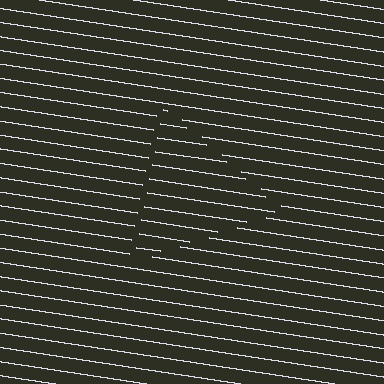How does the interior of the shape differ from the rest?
The interior of the shape contains the same grating, shifted by half a period — the contour is defined by the phase discontinuity where line-ends from the inner and outer gratings abut.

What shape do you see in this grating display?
An illusory triangle. The interior of the shape contains the same grating, shifted by half a period — the contour is defined by the phase discontinuity where line-ends from the inner and outer gratings abut.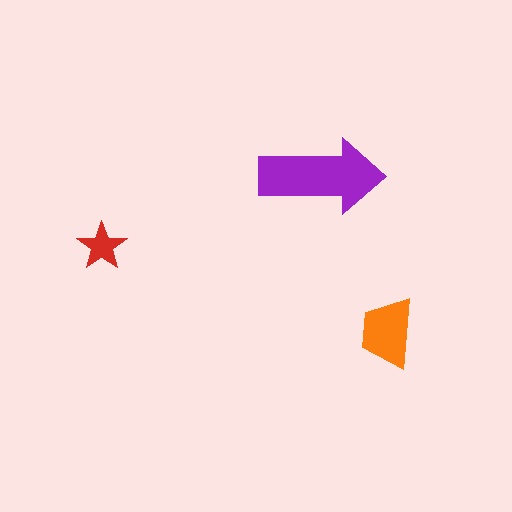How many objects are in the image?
There are 3 objects in the image.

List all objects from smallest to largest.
The red star, the orange trapezoid, the purple arrow.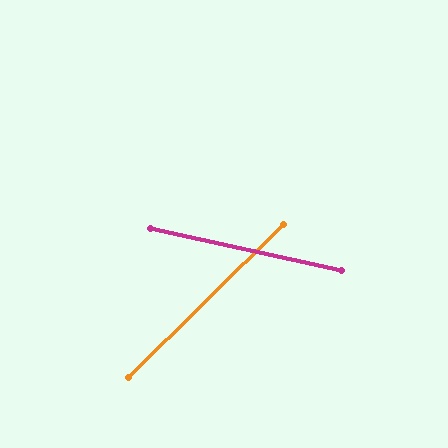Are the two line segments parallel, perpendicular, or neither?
Neither parallel nor perpendicular — they differ by about 57°.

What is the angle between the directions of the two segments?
Approximately 57 degrees.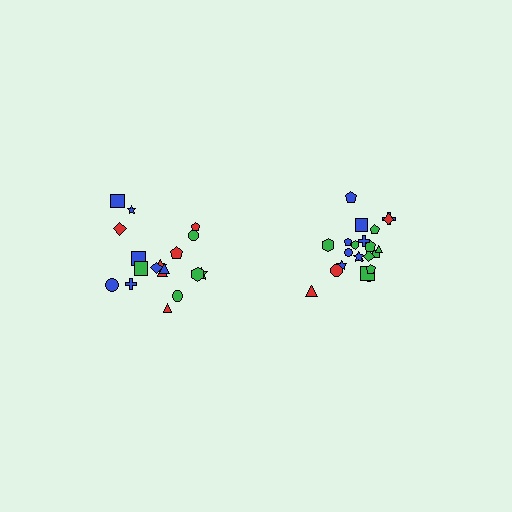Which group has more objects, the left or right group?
The right group.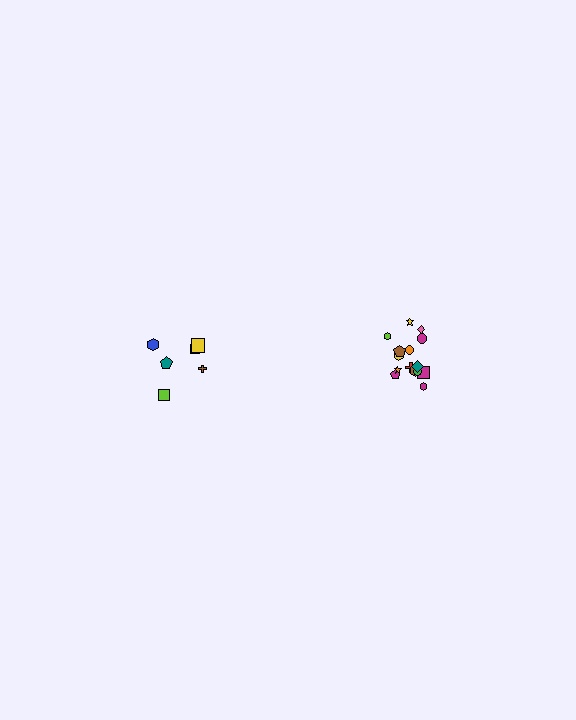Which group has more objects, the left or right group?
The right group.